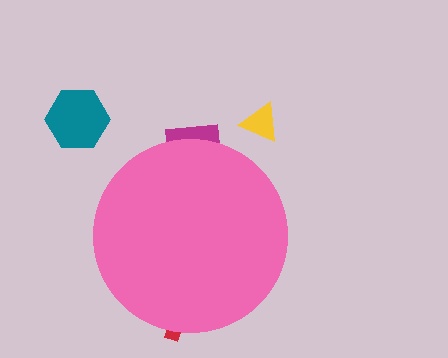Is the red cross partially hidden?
Yes, the red cross is partially hidden behind the pink circle.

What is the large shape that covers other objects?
A pink circle.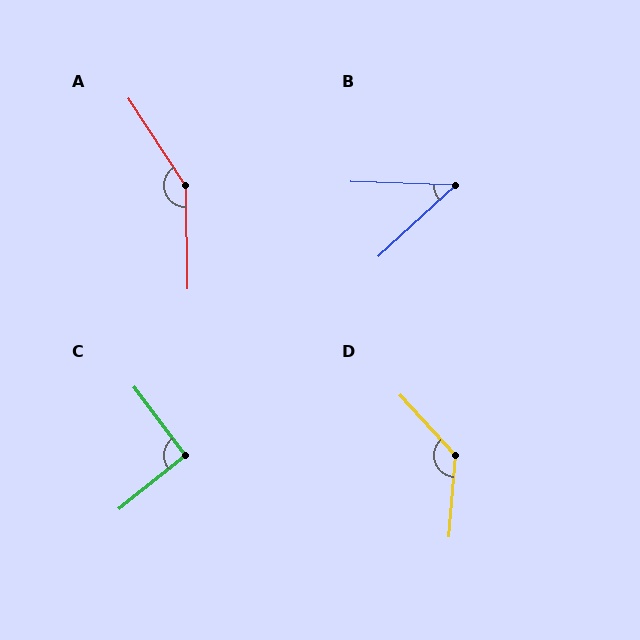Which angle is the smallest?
B, at approximately 44 degrees.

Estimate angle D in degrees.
Approximately 133 degrees.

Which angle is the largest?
A, at approximately 147 degrees.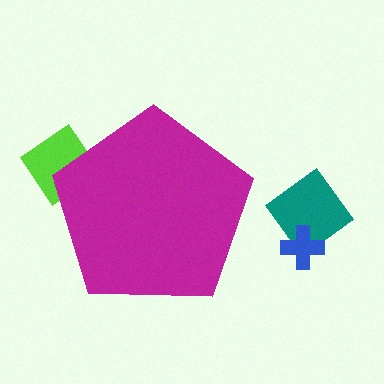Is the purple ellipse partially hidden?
Yes, the purple ellipse is partially hidden behind the magenta pentagon.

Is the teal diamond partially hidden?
No, the teal diamond is fully visible.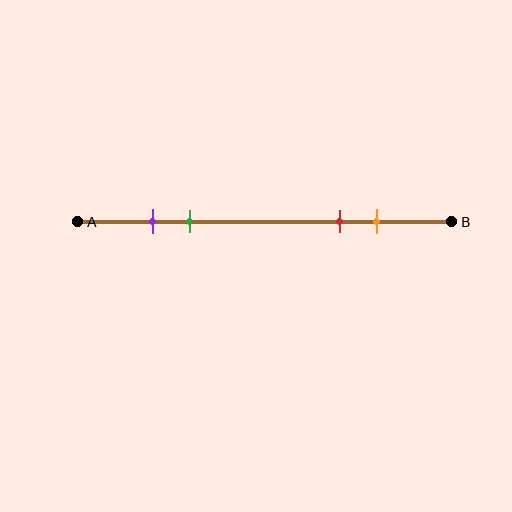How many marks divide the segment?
There are 4 marks dividing the segment.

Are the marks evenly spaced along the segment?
No, the marks are not evenly spaced.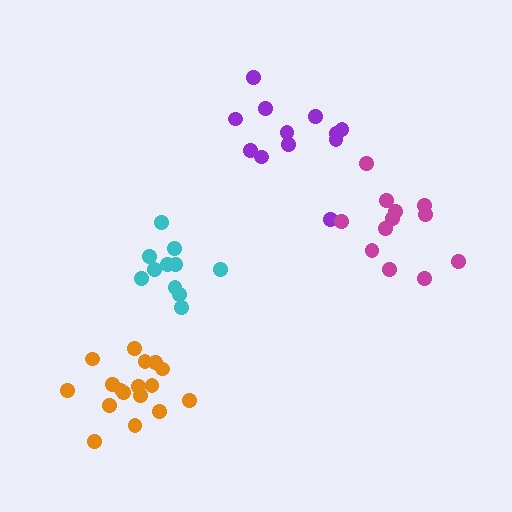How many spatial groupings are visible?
There are 4 spatial groupings.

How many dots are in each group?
Group 1: 12 dots, Group 2: 12 dots, Group 3: 11 dots, Group 4: 17 dots (52 total).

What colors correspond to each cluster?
The clusters are colored: purple, magenta, cyan, orange.